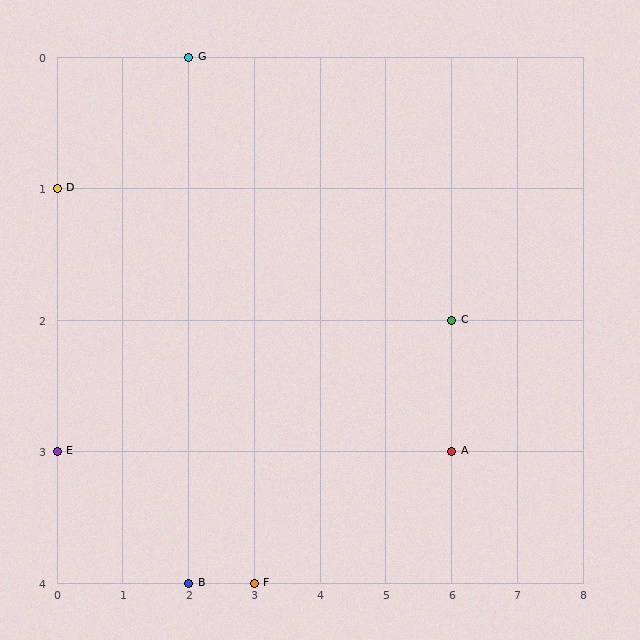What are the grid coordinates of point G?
Point G is at grid coordinates (2, 0).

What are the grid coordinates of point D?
Point D is at grid coordinates (0, 1).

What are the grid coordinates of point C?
Point C is at grid coordinates (6, 2).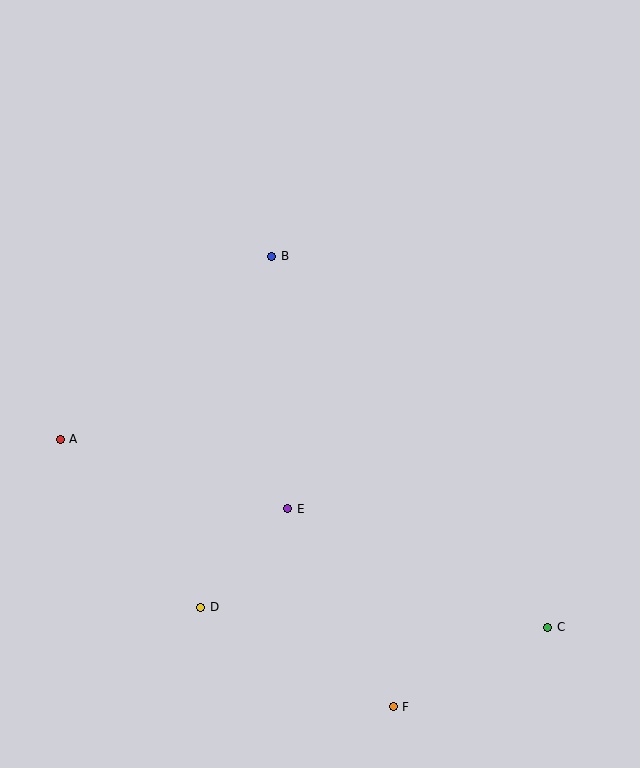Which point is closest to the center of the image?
Point E at (288, 509) is closest to the center.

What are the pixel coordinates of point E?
Point E is at (288, 509).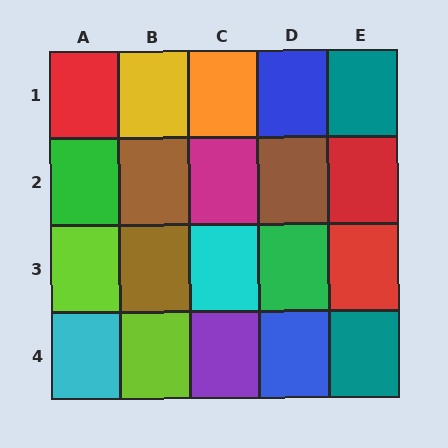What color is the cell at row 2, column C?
Magenta.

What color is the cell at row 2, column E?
Red.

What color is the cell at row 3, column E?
Red.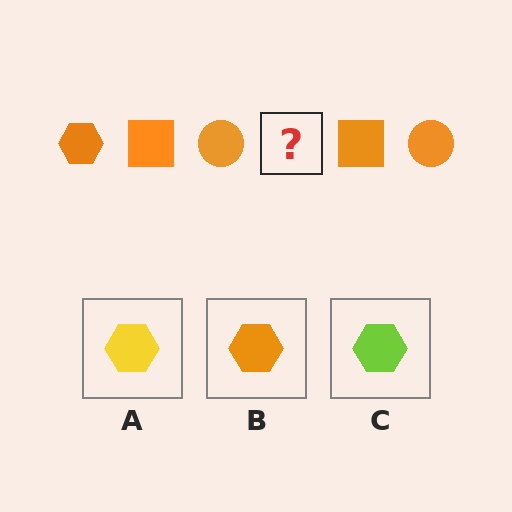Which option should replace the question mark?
Option B.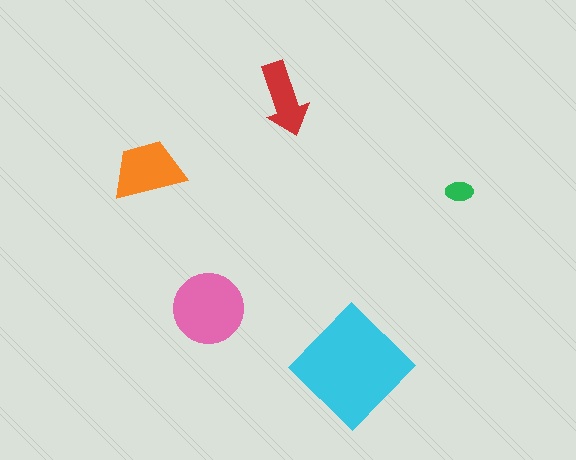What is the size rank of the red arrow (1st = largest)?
4th.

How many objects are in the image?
There are 5 objects in the image.